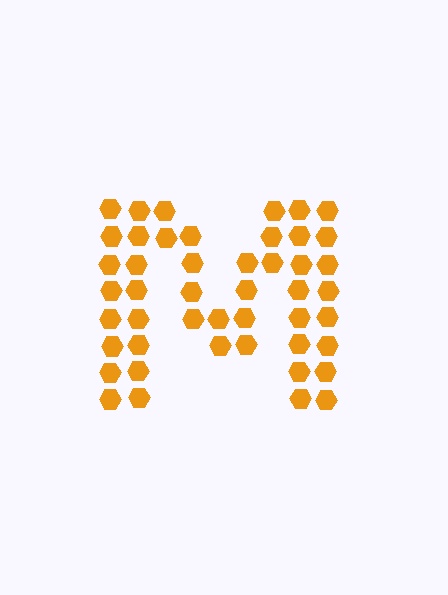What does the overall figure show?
The overall figure shows the letter M.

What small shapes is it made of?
It is made of small hexagons.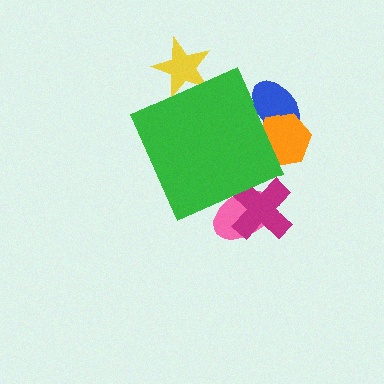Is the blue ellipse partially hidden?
Yes, the blue ellipse is partially hidden behind the green diamond.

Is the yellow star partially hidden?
Yes, the yellow star is partially hidden behind the green diamond.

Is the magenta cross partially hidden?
Yes, the magenta cross is partially hidden behind the green diamond.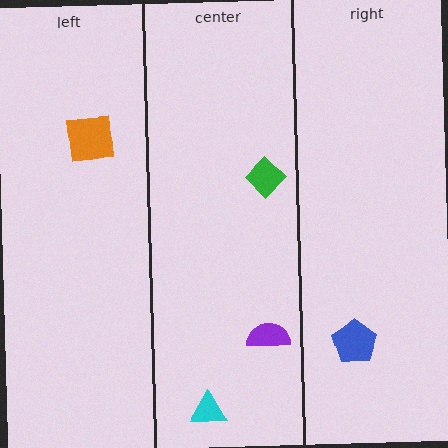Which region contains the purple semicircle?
The center region.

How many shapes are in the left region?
1.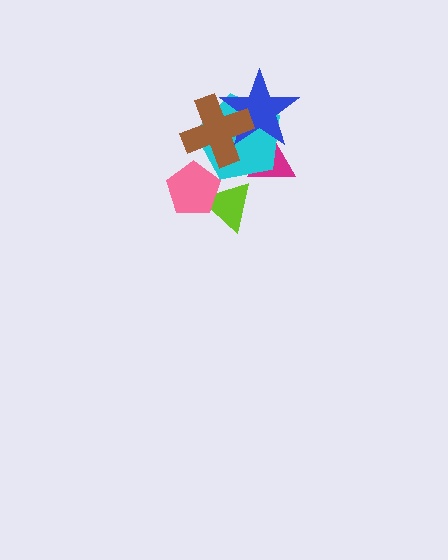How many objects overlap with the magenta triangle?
2 objects overlap with the magenta triangle.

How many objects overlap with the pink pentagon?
1 object overlaps with the pink pentagon.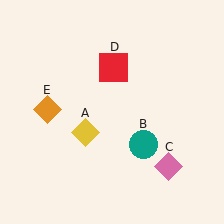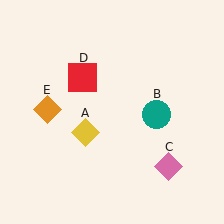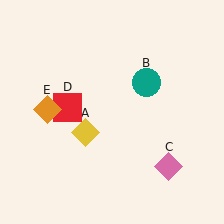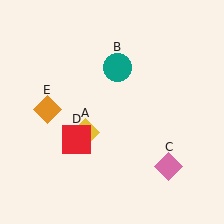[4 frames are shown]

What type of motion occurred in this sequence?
The teal circle (object B), red square (object D) rotated counterclockwise around the center of the scene.